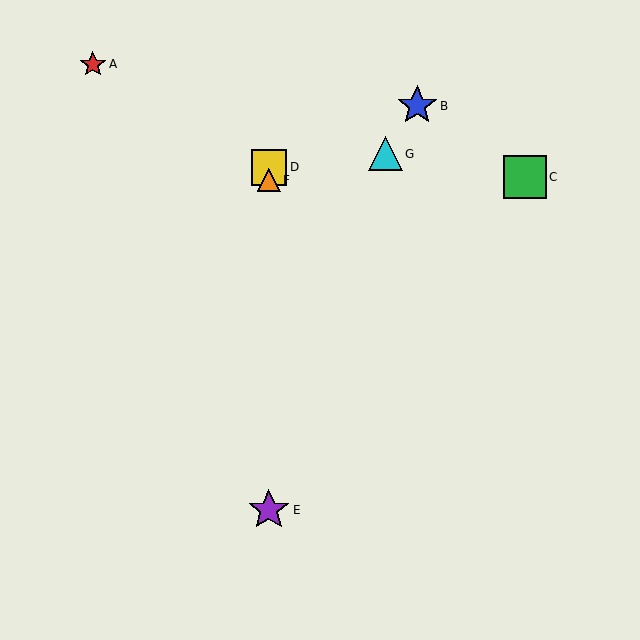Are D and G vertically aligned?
No, D is at x≈269 and G is at x≈385.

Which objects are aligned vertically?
Objects D, E, F are aligned vertically.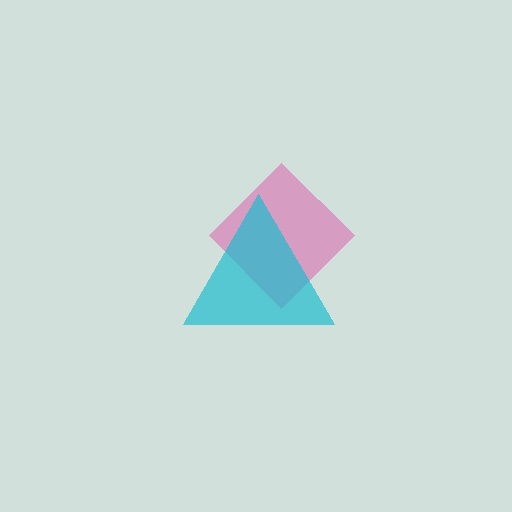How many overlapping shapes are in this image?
There are 2 overlapping shapes in the image.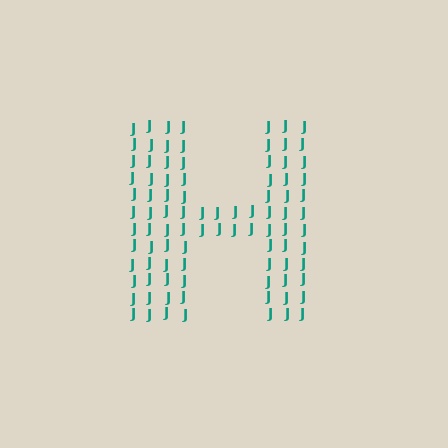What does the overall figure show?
The overall figure shows the letter H.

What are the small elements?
The small elements are letter J's.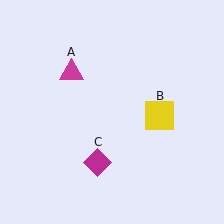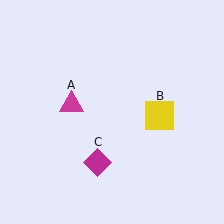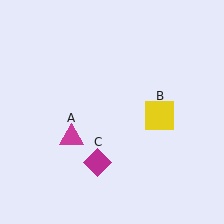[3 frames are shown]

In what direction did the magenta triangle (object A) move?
The magenta triangle (object A) moved down.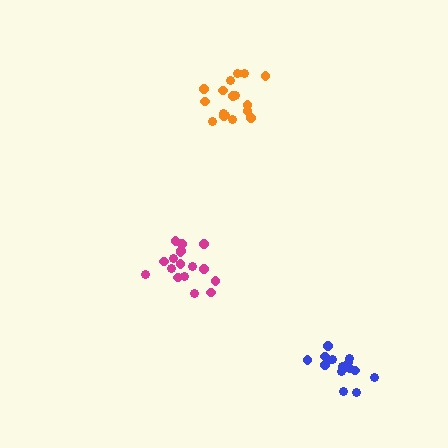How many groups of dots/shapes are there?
There are 3 groups.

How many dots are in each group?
Group 1: 17 dots, Group 2: 17 dots, Group 3: 15 dots (49 total).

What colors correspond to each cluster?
The clusters are colored: magenta, orange, blue.